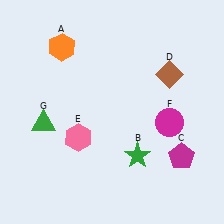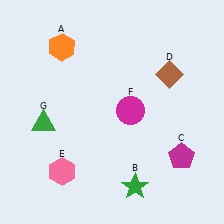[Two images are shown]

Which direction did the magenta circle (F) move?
The magenta circle (F) moved left.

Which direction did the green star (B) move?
The green star (B) moved down.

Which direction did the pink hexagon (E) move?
The pink hexagon (E) moved down.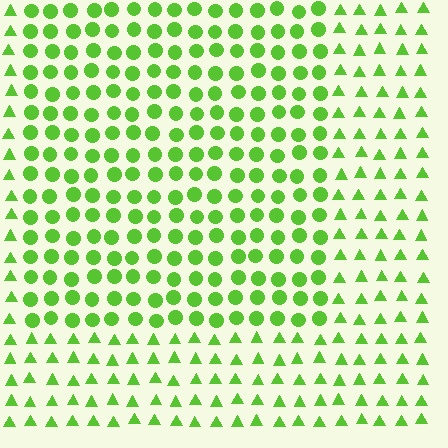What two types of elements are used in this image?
The image uses circles inside the rectangle region and triangles outside it.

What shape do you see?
I see a rectangle.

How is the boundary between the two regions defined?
The boundary is defined by a change in element shape: circles inside vs. triangles outside. All elements share the same color and spacing.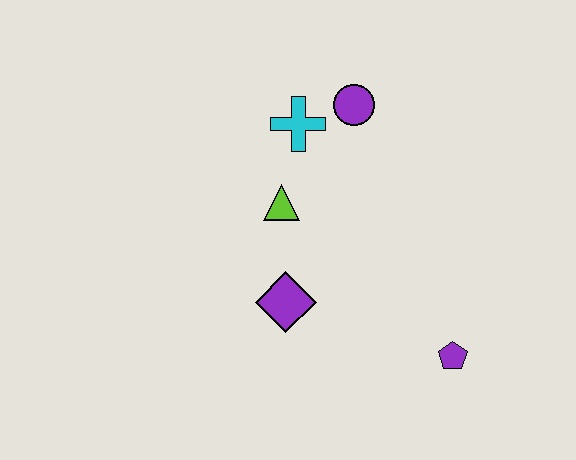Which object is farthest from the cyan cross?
The purple pentagon is farthest from the cyan cross.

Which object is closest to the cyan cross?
The purple circle is closest to the cyan cross.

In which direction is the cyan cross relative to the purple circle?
The cyan cross is to the left of the purple circle.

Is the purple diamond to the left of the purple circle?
Yes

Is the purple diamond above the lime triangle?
No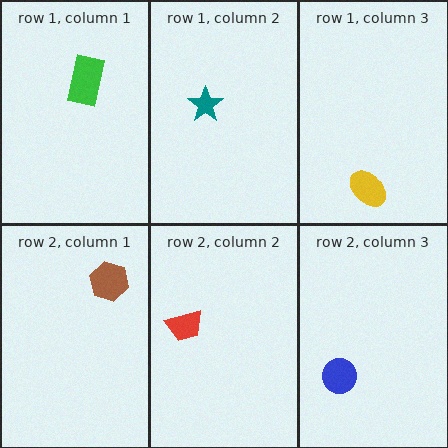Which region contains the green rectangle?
The row 1, column 1 region.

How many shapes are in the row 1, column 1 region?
1.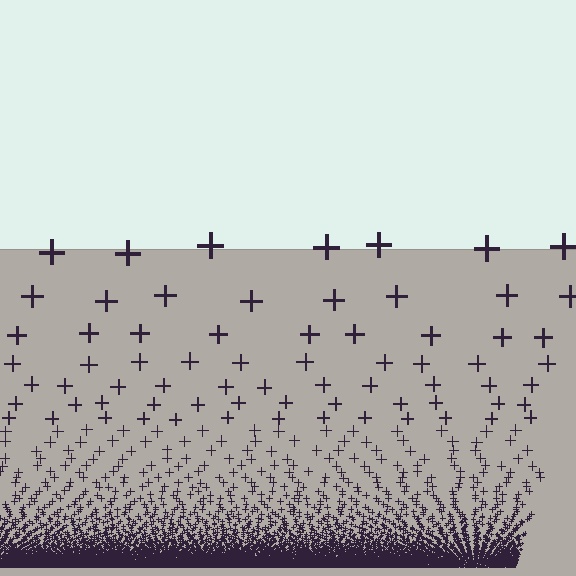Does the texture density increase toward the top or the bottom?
Density increases toward the bottom.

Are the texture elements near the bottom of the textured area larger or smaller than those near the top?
Smaller. The gradient is inverted — elements near the bottom are smaller and denser.